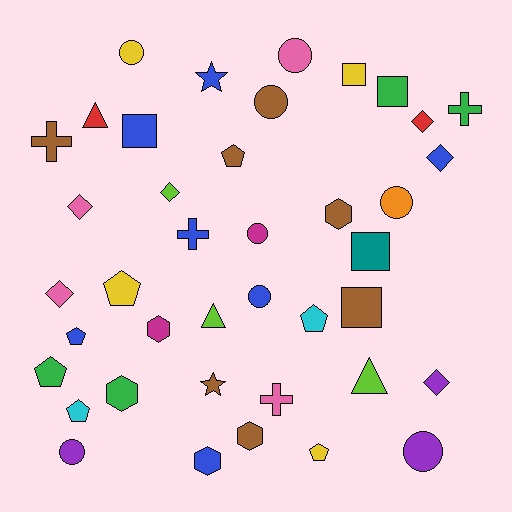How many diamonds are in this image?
There are 6 diamonds.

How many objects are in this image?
There are 40 objects.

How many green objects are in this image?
There are 4 green objects.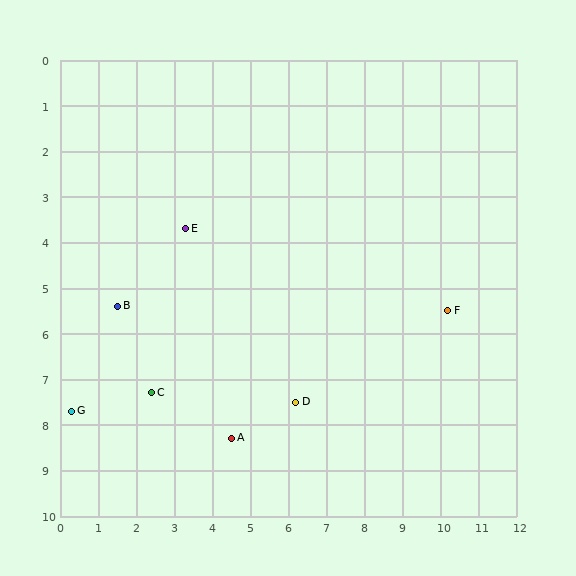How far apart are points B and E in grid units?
Points B and E are about 2.5 grid units apart.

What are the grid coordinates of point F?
Point F is at approximately (10.2, 5.5).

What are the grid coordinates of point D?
Point D is at approximately (6.2, 7.5).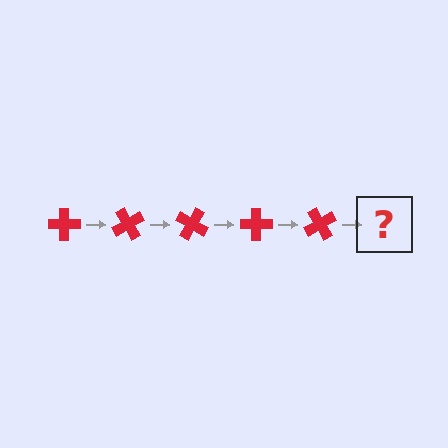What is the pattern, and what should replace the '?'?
The pattern is that the cross rotates 60 degrees each step. The '?' should be a red cross rotated 300 degrees.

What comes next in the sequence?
The next element should be a red cross rotated 300 degrees.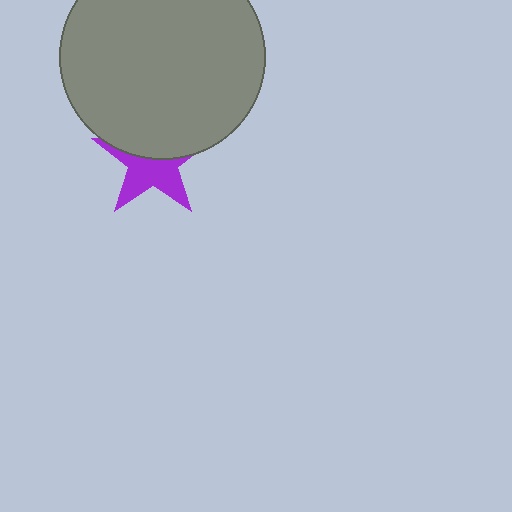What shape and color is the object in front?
The object in front is a gray circle.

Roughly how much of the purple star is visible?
About half of it is visible (roughly 51%).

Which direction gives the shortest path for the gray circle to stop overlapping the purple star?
Moving up gives the shortest separation.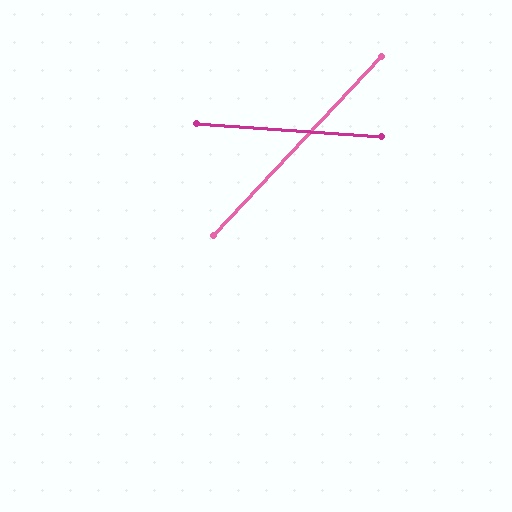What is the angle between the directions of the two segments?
Approximately 51 degrees.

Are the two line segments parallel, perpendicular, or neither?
Neither parallel nor perpendicular — they differ by about 51°.